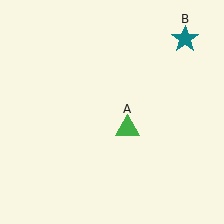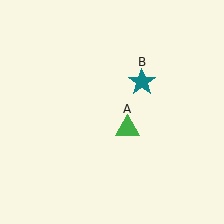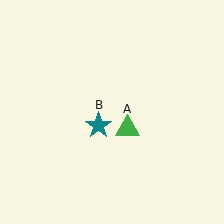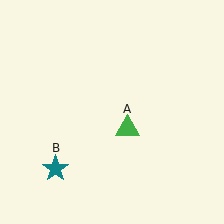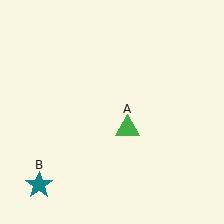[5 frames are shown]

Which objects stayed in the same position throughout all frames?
Green triangle (object A) remained stationary.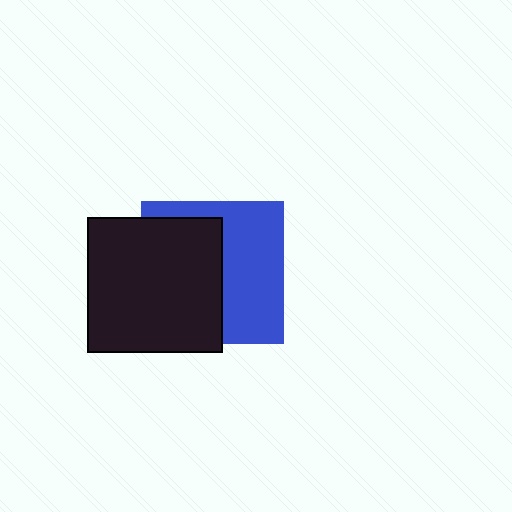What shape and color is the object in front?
The object in front is a black square.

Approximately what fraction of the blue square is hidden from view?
Roughly 51% of the blue square is hidden behind the black square.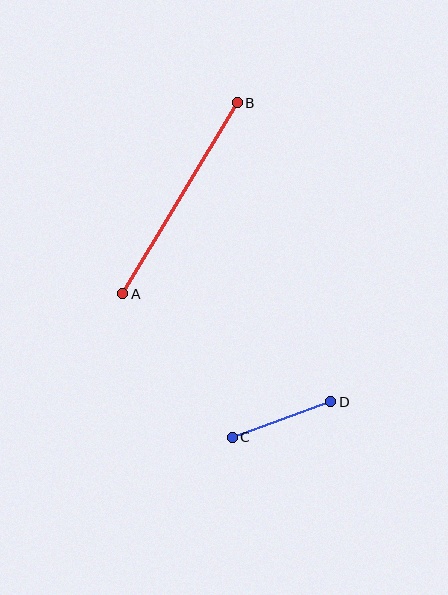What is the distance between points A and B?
The distance is approximately 223 pixels.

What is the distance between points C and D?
The distance is approximately 105 pixels.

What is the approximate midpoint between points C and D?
The midpoint is at approximately (282, 419) pixels.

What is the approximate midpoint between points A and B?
The midpoint is at approximately (180, 198) pixels.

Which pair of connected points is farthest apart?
Points A and B are farthest apart.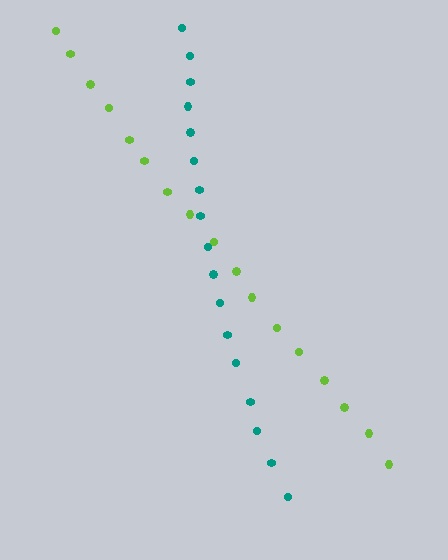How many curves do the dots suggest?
There are 2 distinct paths.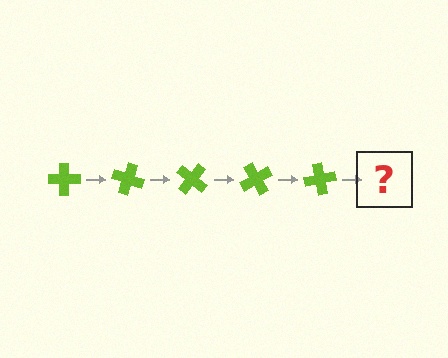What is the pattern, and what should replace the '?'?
The pattern is that the cross rotates 20 degrees each step. The '?' should be a lime cross rotated 100 degrees.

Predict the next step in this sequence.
The next step is a lime cross rotated 100 degrees.